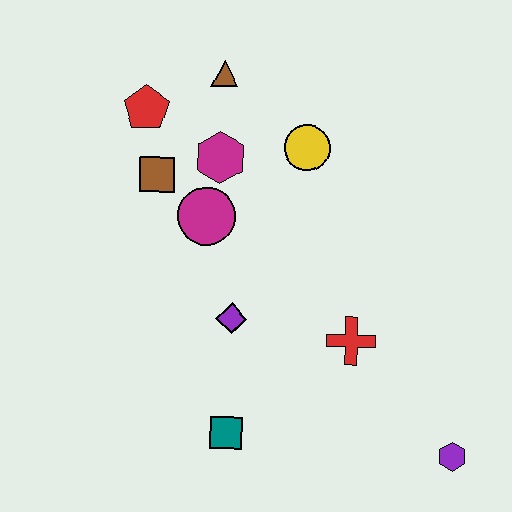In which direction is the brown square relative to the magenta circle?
The brown square is to the left of the magenta circle.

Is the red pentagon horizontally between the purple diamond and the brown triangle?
No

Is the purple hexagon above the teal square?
No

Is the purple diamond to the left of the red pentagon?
No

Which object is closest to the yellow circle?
The magenta hexagon is closest to the yellow circle.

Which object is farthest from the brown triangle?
The purple hexagon is farthest from the brown triangle.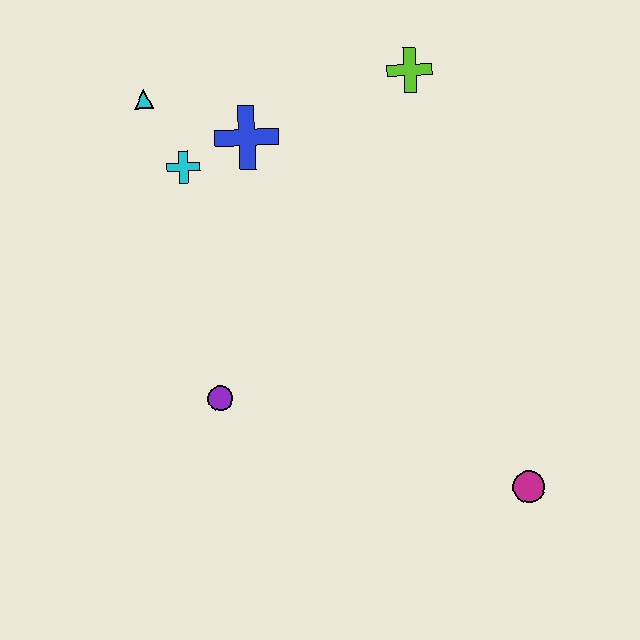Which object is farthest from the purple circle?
The lime cross is farthest from the purple circle.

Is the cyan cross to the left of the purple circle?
Yes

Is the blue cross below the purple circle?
No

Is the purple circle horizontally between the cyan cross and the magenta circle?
Yes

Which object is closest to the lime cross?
The blue cross is closest to the lime cross.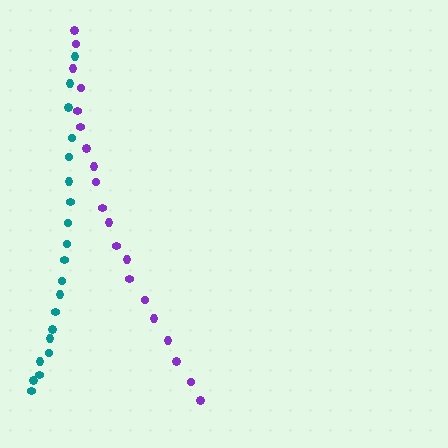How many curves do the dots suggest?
There are 2 distinct paths.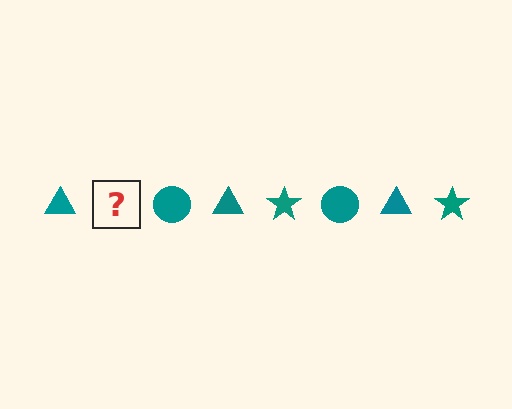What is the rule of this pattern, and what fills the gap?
The rule is that the pattern cycles through triangle, star, circle shapes in teal. The gap should be filled with a teal star.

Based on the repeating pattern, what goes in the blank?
The blank should be a teal star.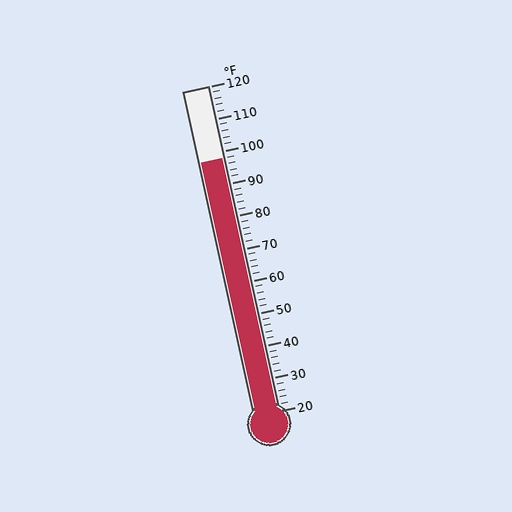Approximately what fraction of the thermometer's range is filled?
The thermometer is filled to approximately 80% of its range.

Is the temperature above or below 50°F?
The temperature is above 50°F.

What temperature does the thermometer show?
The thermometer shows approximately 98°F.